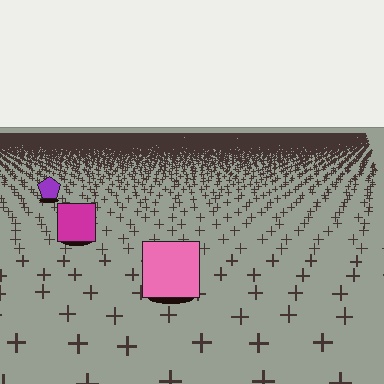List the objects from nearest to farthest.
From nearest to farthest: the pink square, the magenta square, the purple pentagon.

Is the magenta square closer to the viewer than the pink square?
No. The pink square is closer — you can tell from the texture gradient: the ground texture is coarser near it.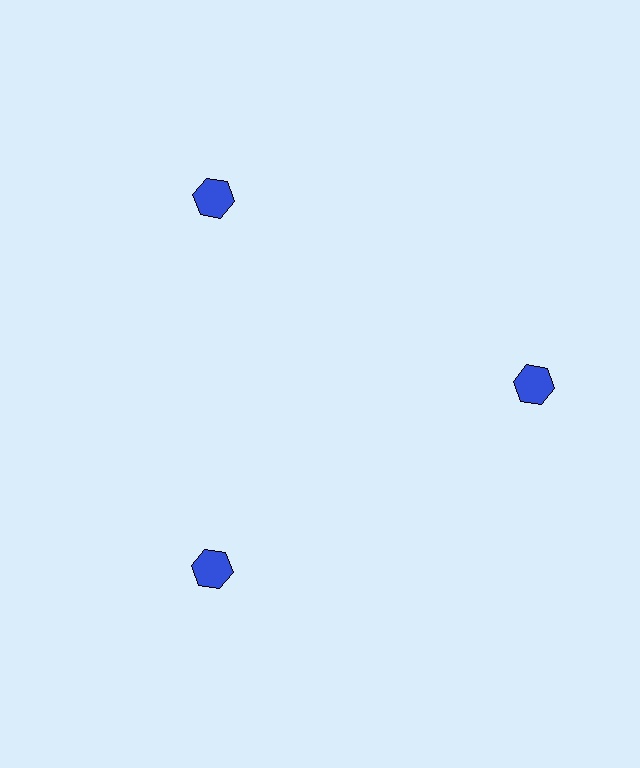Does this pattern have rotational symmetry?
Yes, this pattern has 3-fold rotational symmetry. It looks the same after rotating 120 degrees around the center.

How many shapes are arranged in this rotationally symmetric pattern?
There are 3 shapes, arranged in 3 groups of 1.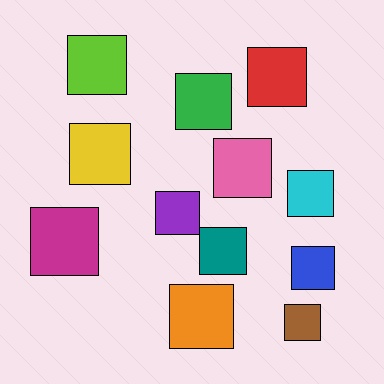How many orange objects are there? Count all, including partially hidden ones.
There is 1 orange object.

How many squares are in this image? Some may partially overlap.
There are 12 squares.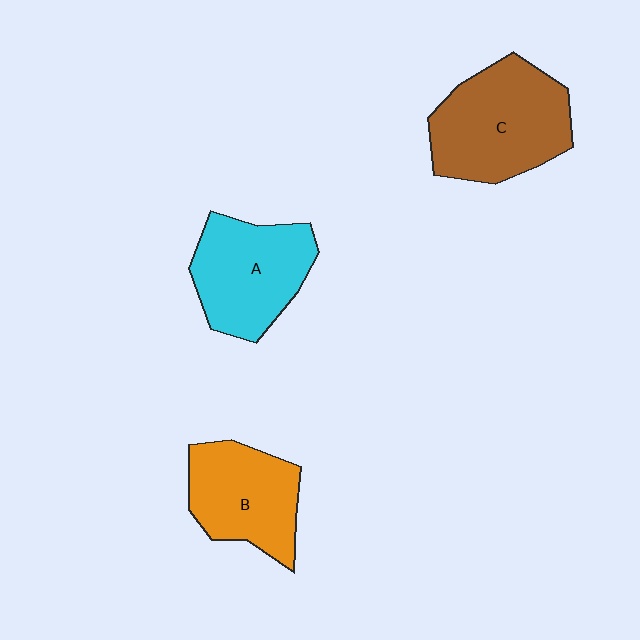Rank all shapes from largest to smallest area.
From largest to smallest: C (brown), A (cyan), B (orange).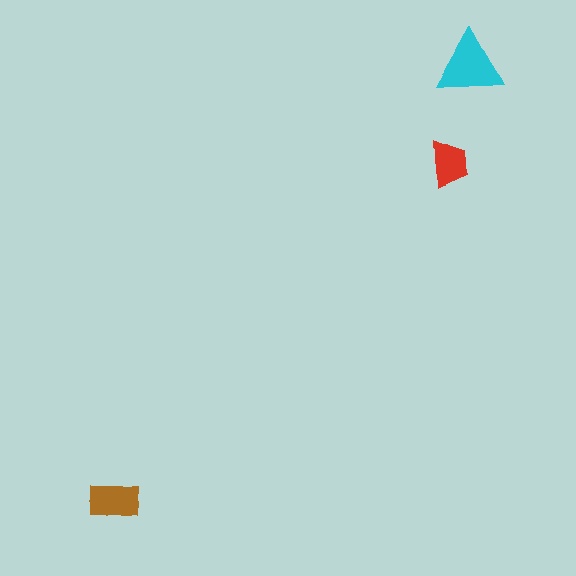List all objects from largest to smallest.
The cyan triangle, the brown rectangle, the red trapezoid.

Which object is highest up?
The cyan triangle is topmost.